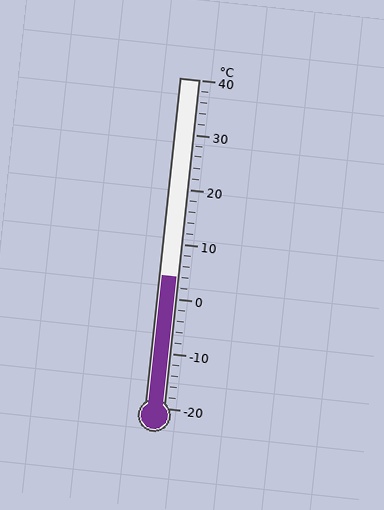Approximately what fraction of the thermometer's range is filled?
The thermometer is filled to approximately 40% of its range.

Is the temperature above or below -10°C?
The temperature is above -10°C.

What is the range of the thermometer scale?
The thermometer scale ranges from -20°C to 40°C.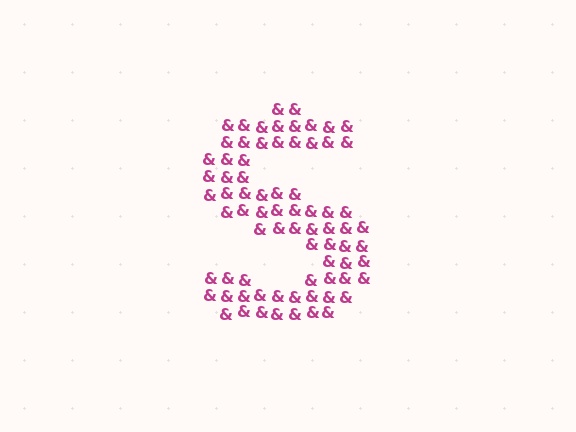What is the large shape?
The large shape is the letter S.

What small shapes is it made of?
It is made of small ampersands.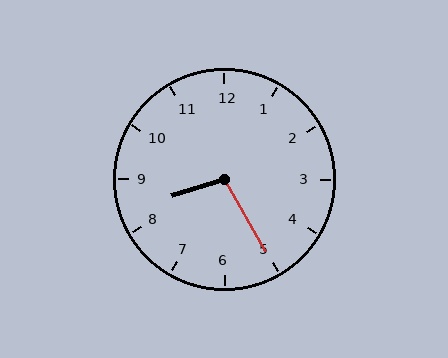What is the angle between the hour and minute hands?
Approximately 102 degrees.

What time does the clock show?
8:25.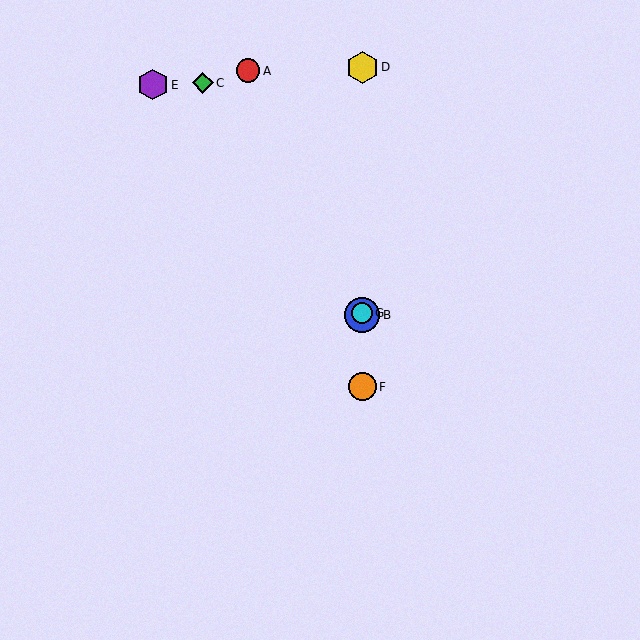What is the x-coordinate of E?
Object E is at x≈153.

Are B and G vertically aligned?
Yes, both are at x≈362.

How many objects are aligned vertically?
4 objects (B, D, F, G) are aligned vertically.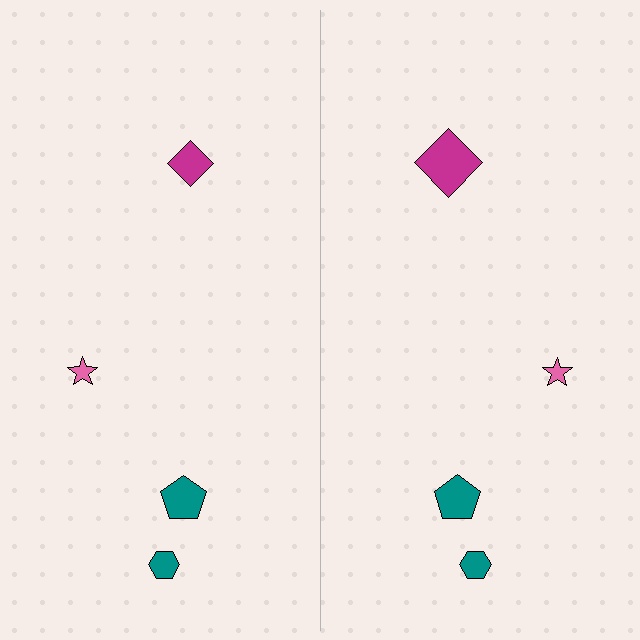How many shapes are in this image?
There are 8 shapes in this image.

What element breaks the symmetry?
The magenta diamond on the right side has a different size than its mirror counterpart.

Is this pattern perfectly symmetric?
No, the pattern is not perfectly symmetric. The magenta diamond on the right side has a different size than its mirror counterpart.